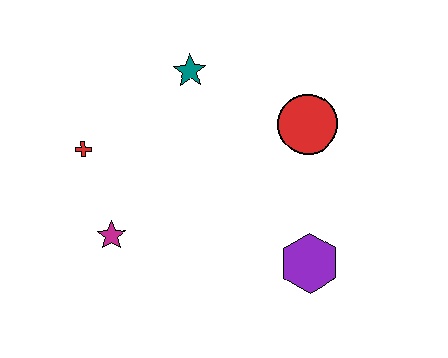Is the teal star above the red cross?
Yes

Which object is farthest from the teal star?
The purple hexagon is farthest from the teal star.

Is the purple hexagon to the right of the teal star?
Yes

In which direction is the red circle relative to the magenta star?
The red circle is to the right of the magenta star.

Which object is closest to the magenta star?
The red cross is closest to the magenta star.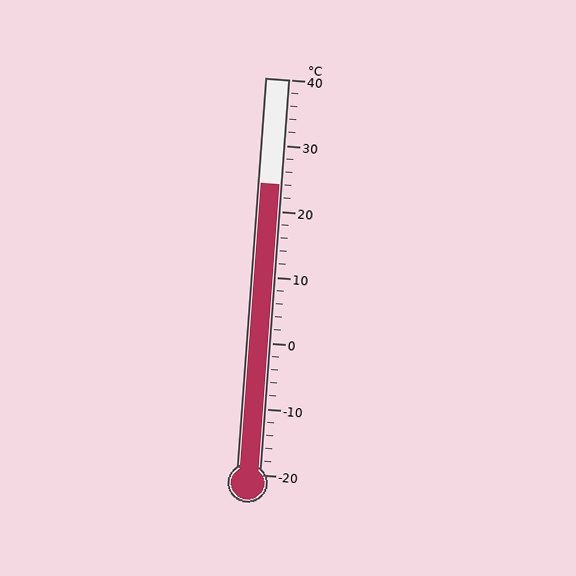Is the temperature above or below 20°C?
The temperature is above 20°C.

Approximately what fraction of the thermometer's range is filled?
The thermometer is filled to approximately 75% of its range.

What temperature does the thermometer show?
The thermometer shows approximately 24°C.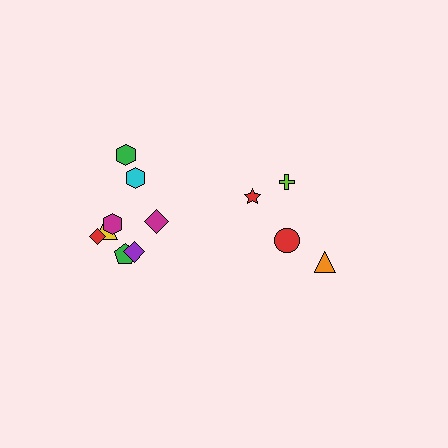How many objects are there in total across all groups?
There are 12 objects.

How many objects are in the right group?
There are 4 objects.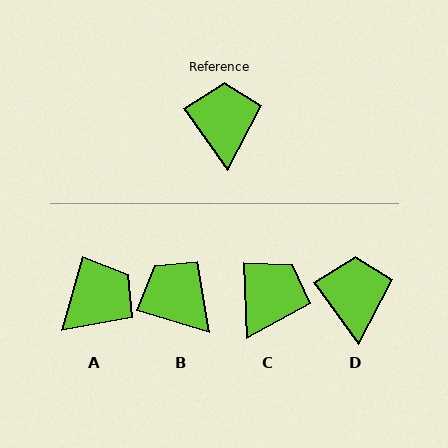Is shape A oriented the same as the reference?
No, it is off by about 52 degrees.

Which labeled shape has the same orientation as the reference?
D.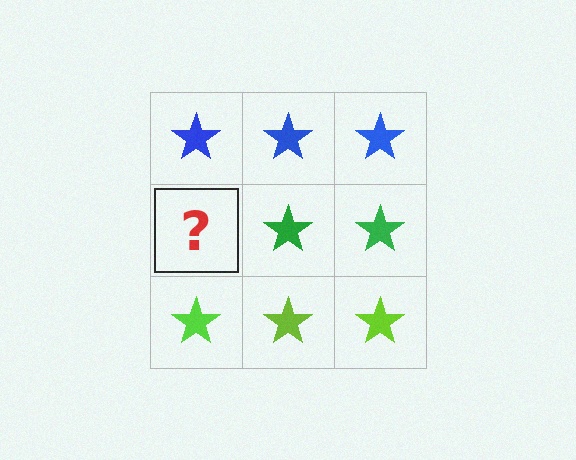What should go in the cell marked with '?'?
The missing cell should contain a green star.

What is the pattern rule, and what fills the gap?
The rule is that each row has a consistent color. The gap should be filled with a green star.